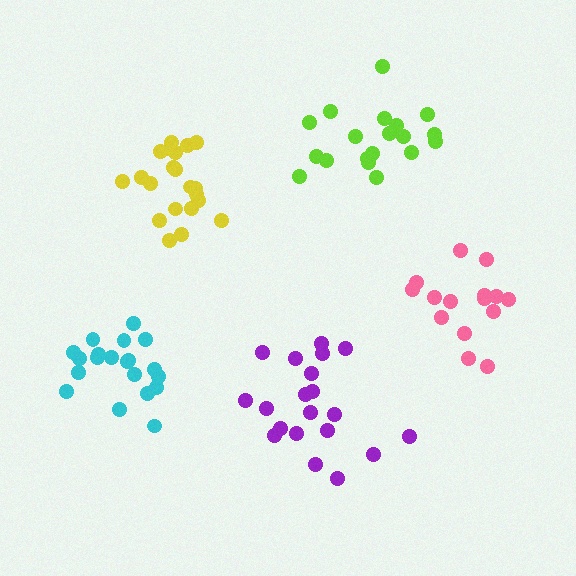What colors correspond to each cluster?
The clusters are colored: lime, purple, cyan, yellow, pink.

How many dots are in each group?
Group 1: 19 dots, Group 2: 20 dots, Group 3: 20 dots, Group 4: 21 dots, Group 5: 15 dots (95 total).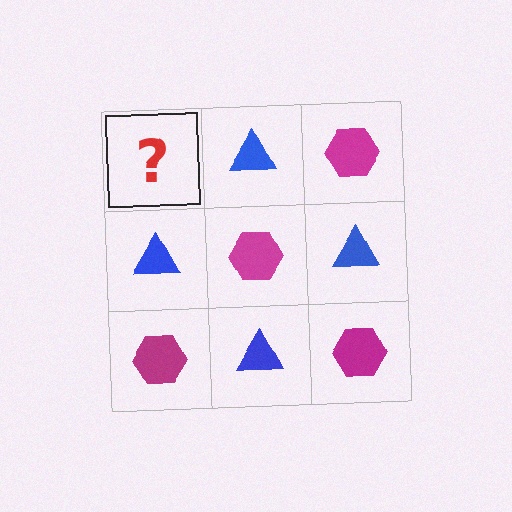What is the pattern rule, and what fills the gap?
The rule is that it alternates magenta hexagon and blue triangle in a checkerboard pattern. The gap should be filled with a magenta hexagon.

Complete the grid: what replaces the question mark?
The question mark should be replaced with a magenta hexagon.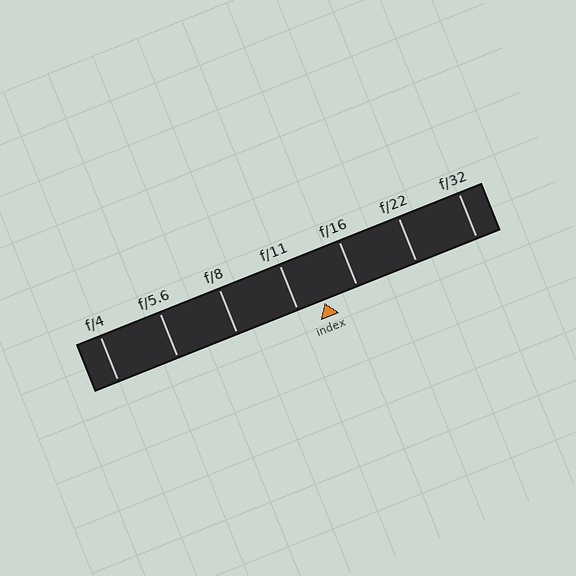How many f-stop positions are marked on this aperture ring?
There are 7 f-stop positions marked.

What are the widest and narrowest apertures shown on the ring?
The widest aperture shown is f/4 and the narrowest is f/32.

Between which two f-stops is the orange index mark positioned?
The index mark is between f/11 and f/16.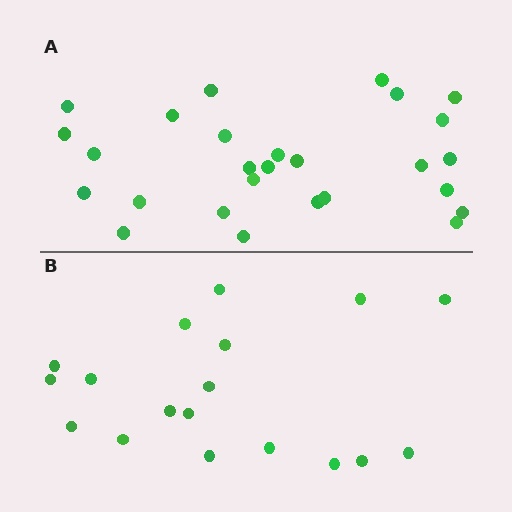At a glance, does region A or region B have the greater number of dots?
Region A (the top region) has more dots.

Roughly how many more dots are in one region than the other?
Region A has roughly 8 or so more dots than region B.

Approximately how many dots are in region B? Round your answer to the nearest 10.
About 20 dots. (The exact count is 18, which rounds to 20.)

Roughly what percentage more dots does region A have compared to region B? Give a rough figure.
About 50% more.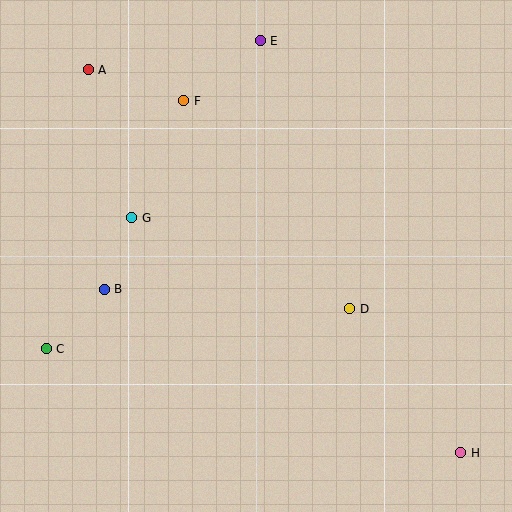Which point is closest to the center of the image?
Point D at (350, 309) is closest to the center.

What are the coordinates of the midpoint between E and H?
The midpoint between E and H is at (361, 247).